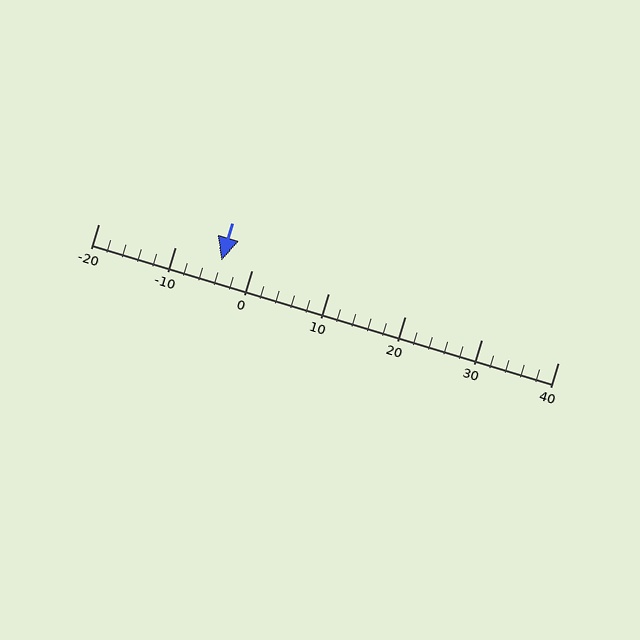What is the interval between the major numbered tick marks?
The major tick marks are spaced 10 units apart.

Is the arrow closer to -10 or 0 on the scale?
The arrow is closer to 0.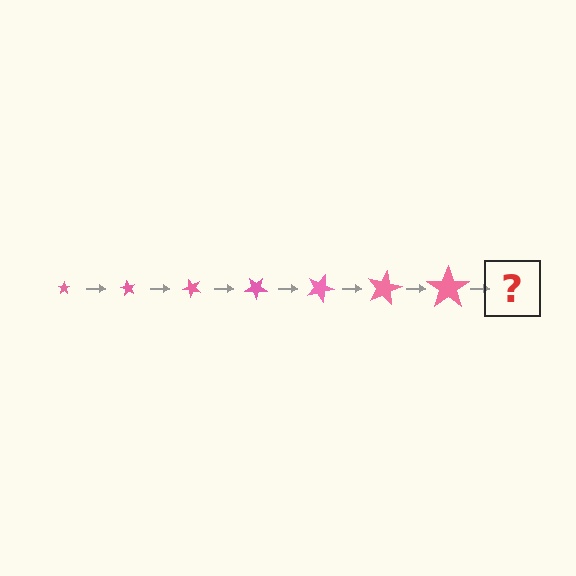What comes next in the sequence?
The next element should be a star, larger than the previous one and rotated 420 degrees from the start.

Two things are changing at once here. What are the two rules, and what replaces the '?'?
The two rules are that the star grows larger each step and it rotates 60 degrees each step. The '?' should be a star, larger than the previous one and rotated 420 degrees from the start.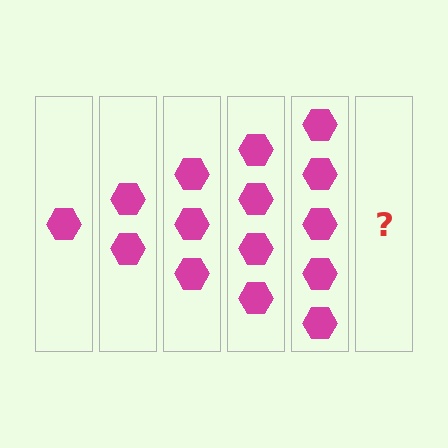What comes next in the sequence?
The next element should be 6 hexagons.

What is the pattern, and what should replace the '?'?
The pattern is that each step adds one more hexagon. The '?' should be 6 hexagons.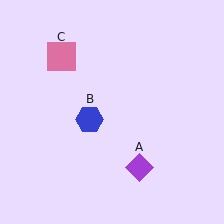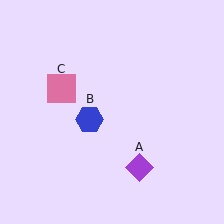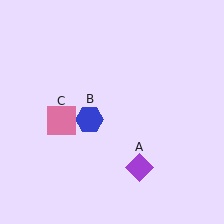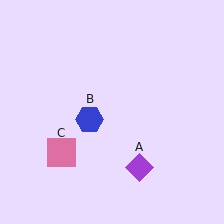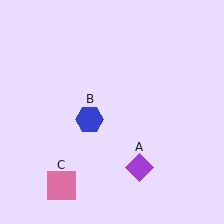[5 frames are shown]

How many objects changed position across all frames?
1 object changed position: pink square (object C).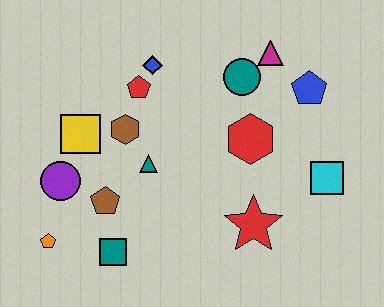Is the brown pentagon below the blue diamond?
Yes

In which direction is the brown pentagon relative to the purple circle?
The brown pentagon is to the right of the purple circle.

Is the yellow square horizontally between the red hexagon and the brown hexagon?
No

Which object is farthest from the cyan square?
The orange pentagon is farthest from the cyan square.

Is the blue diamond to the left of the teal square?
No